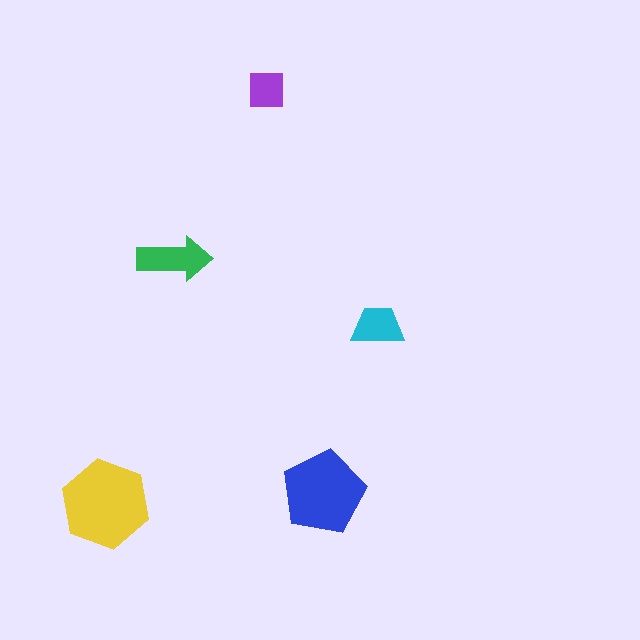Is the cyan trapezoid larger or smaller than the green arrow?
Smaller.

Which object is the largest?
The yellow hexagon.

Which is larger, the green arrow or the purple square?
The green arrow.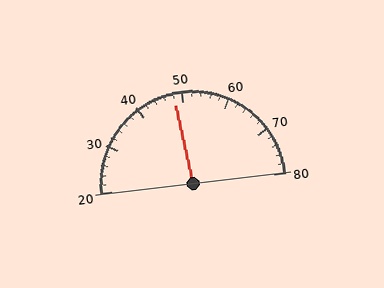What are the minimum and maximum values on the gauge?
The gauge ranges from 20 to 80.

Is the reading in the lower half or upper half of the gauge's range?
The reading is in the lower half of the range (20 to 80).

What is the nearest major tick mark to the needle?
The nearest major tick mark is 50.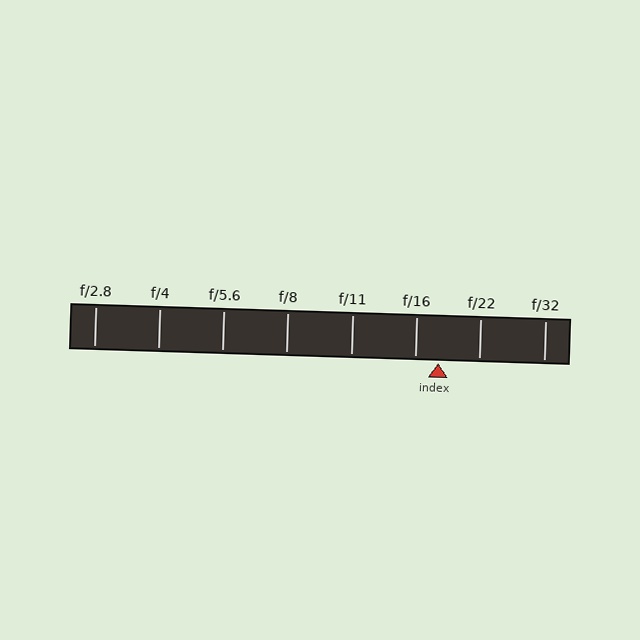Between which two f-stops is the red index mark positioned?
The index mark is between f/16 and f/22.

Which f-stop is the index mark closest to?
The index mark is closest to f/16.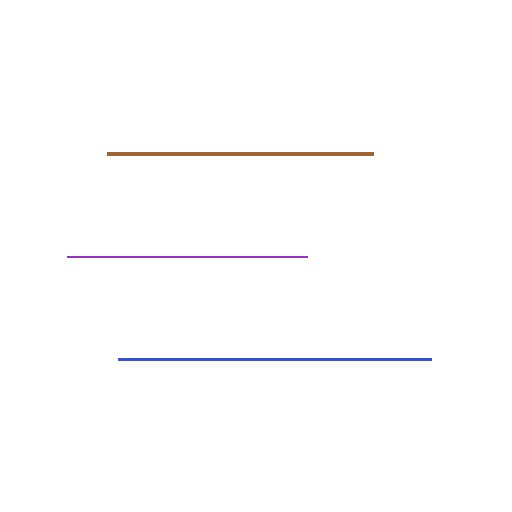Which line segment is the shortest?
The purple line is the shortest at approximately 240 pixels.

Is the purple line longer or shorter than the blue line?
The blue line is longer than the purple line.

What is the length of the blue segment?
The blue segment is approximately 313 pixels long.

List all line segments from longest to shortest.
From longest to shortest: blue, brown, purple.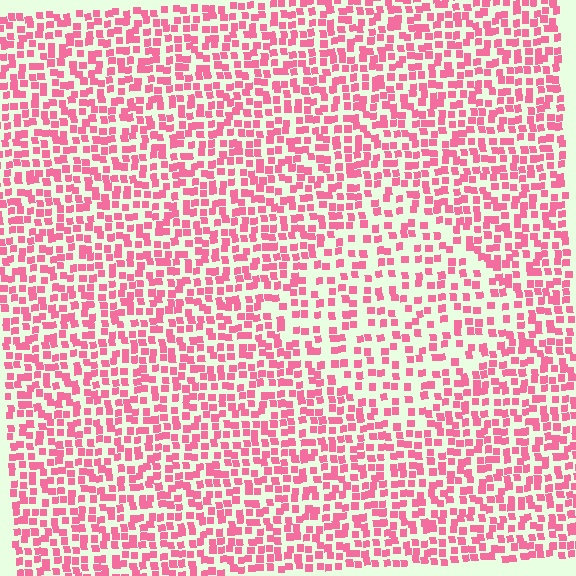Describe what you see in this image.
The image contains small pink elements arranged at two different densities. A diamond-shaped region is visible where the elements are less densely packed than the surrounding area.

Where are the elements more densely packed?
The elements are more densely packed outside the diamond boundary.